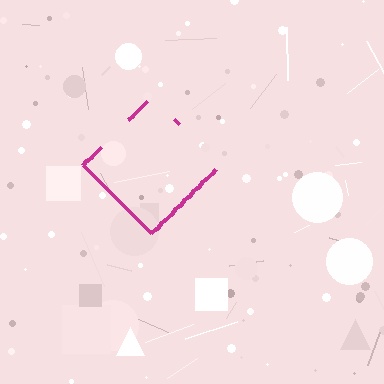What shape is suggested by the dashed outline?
The dashed outline suggests a diamond.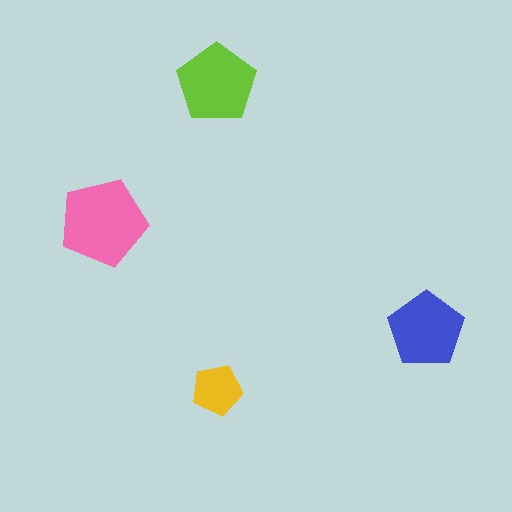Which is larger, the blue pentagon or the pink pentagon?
The pink one.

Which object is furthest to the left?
The pink pentagon is leftmost.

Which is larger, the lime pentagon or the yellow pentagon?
The lime one.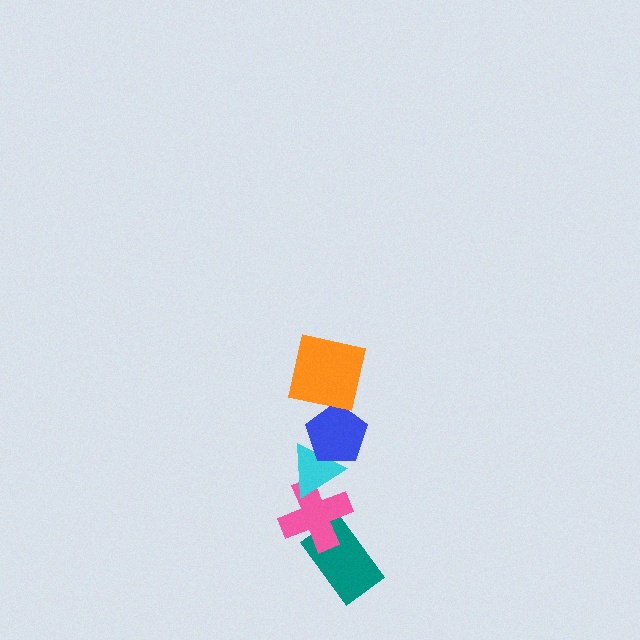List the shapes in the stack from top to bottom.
From top to bottom: the orange square, the blue pentagon, the cyan triangle, the pink cross, the teal rectangle.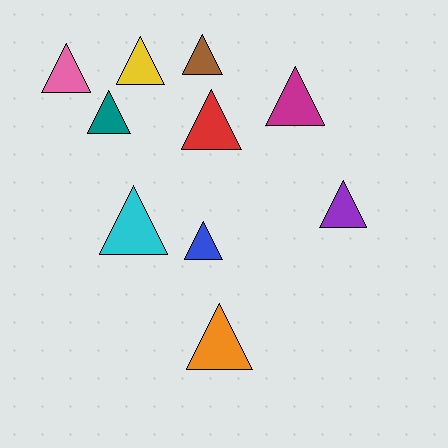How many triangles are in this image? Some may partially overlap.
There are 10 triangles.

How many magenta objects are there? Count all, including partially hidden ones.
There is 1 magenta object.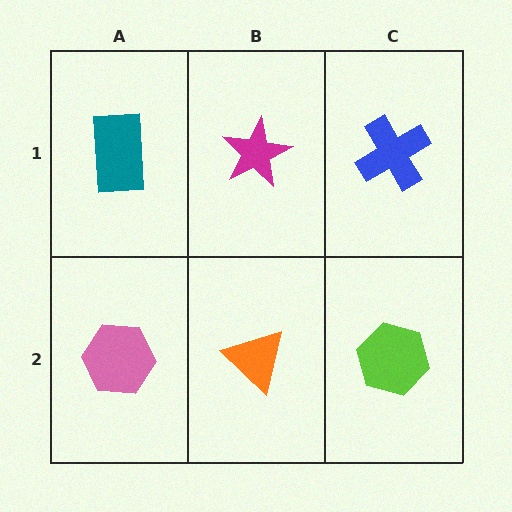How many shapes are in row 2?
3 shapes.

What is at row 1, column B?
A magenta star.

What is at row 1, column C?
A blue cross.